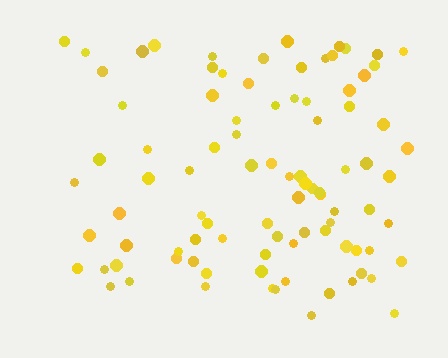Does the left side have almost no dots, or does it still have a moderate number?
Still a moderate number, just noticeably fewer than the right.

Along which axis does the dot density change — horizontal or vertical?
Horizontal.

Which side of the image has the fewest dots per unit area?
The left.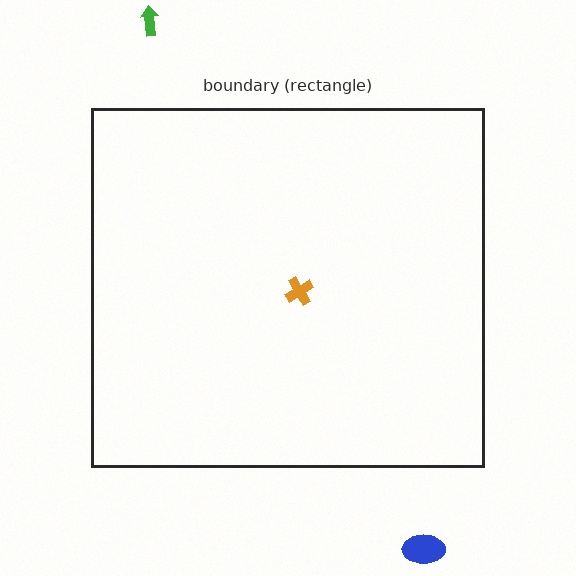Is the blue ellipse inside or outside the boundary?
Outside.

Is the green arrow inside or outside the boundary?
Outside.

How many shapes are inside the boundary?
1 inside, 2 outside.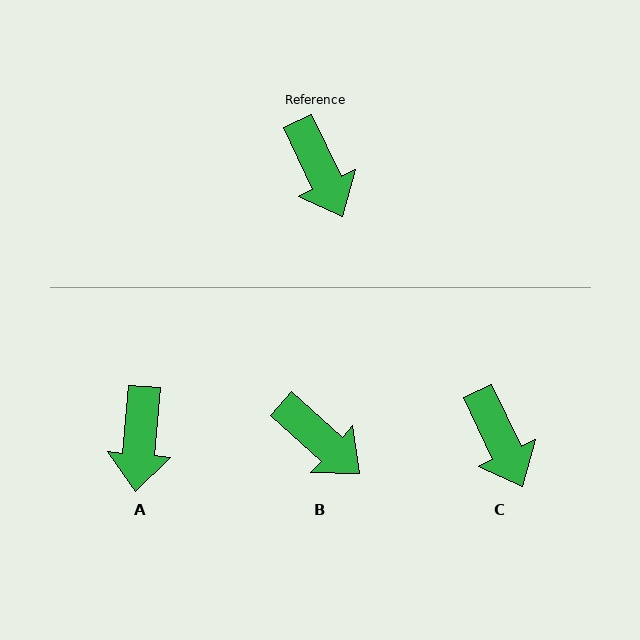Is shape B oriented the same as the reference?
No, it is off by about 23 degrees.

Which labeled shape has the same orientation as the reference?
C.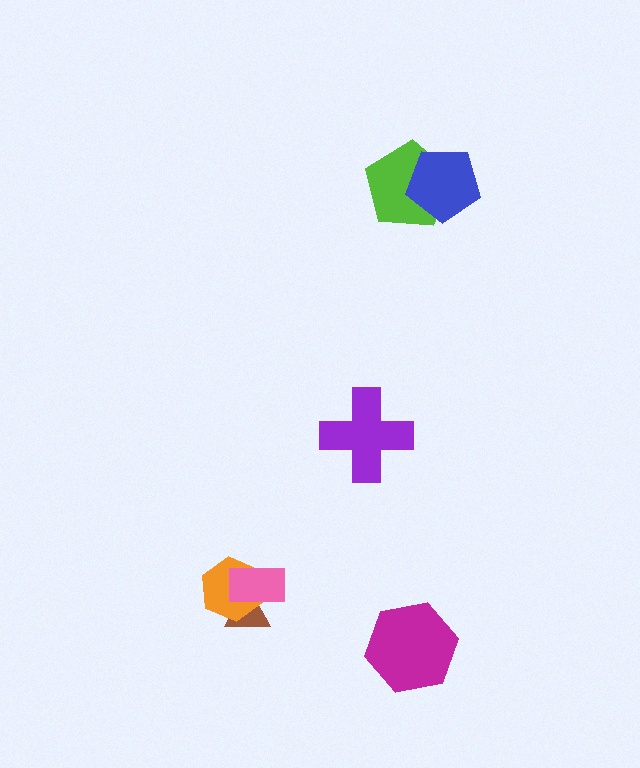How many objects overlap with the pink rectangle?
2 objects overlap with the pink rectangle.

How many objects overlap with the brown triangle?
2 objects overlap with the brown triangle.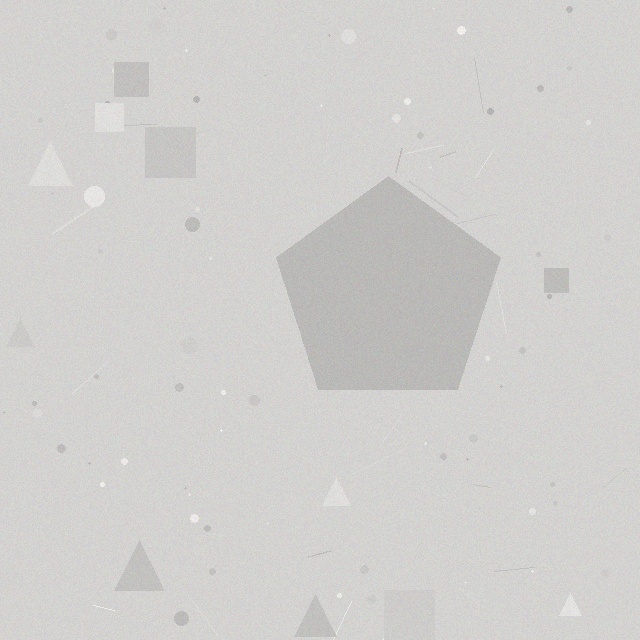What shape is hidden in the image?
A pentagon is hidden in the image.